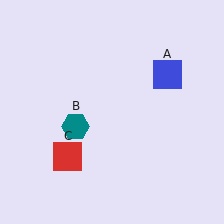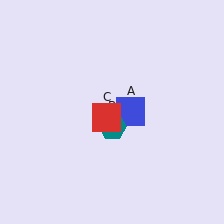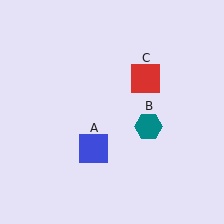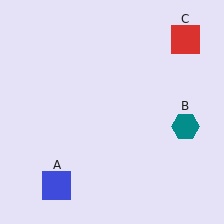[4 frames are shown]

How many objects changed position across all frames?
3 objects changed position: blue square (object A), teal hexagon (object B), red square (object C).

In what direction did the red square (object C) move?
The red square (object C) moved up and to the right.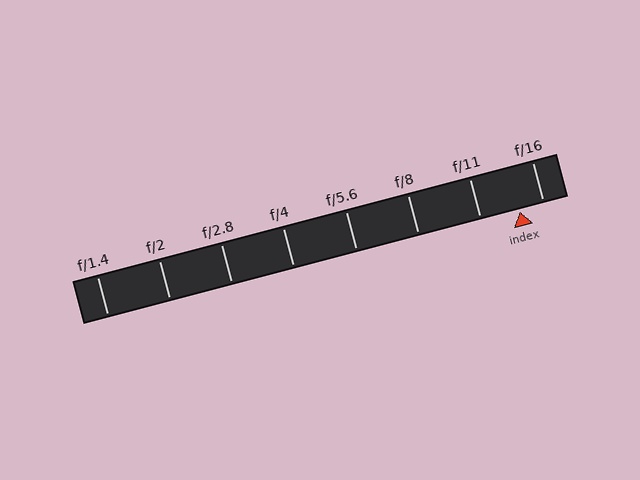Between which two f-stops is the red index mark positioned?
The index mark is between f/11 and f/16.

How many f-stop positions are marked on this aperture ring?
There are 8 f-stop positions marked.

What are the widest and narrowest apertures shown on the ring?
The widest aperture shown is f/1.4 and the narrowest is f/16.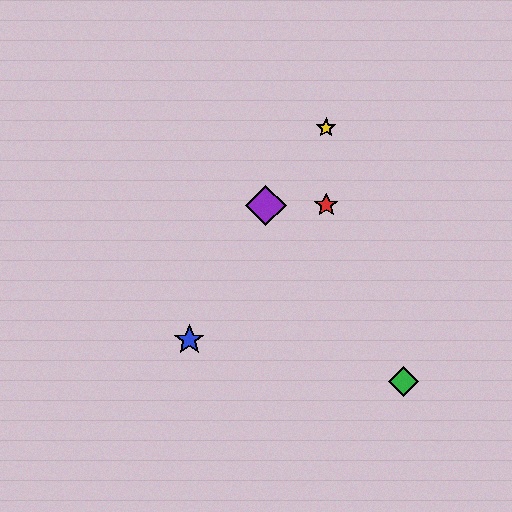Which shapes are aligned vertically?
The red star, the yellow star are aligned vertically.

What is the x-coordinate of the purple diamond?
The purple diamond is at x≈266.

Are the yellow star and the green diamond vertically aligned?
No, the yellow star is at x≈326 and the green diamond is at x≈404.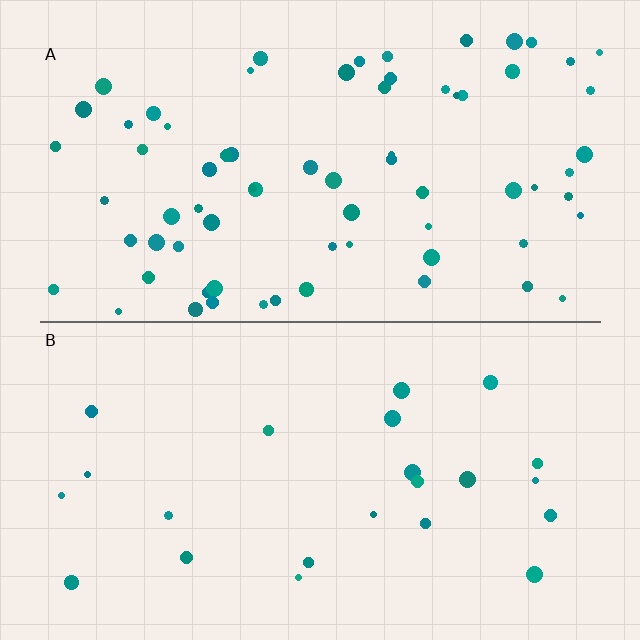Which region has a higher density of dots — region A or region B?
A (the top).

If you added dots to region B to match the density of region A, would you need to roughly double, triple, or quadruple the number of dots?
Approximately triple.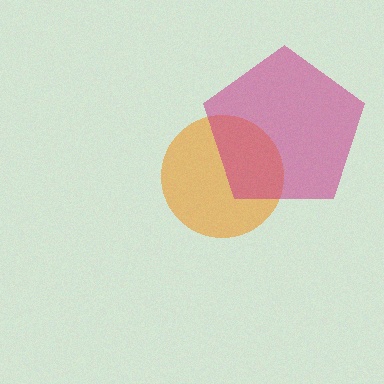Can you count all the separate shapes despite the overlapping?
Yes, there are 2 separate shapes.